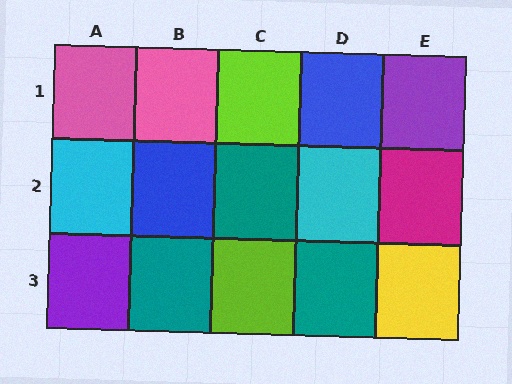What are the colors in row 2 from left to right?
Cyan, blue, teal, cyan, magenta.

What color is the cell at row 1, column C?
Lime.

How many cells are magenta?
1 cell is magenta.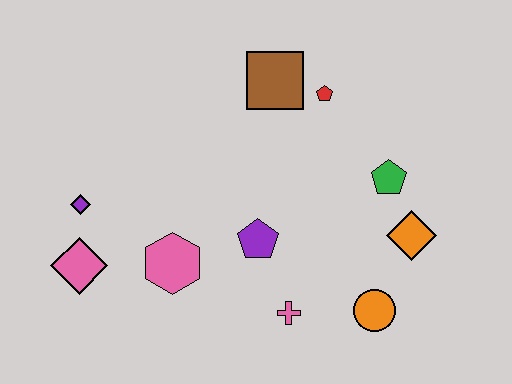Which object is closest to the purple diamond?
The pink diamond is closest to the purple diamond.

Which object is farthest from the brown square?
The pink diamond is farthest from the brown square.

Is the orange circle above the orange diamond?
No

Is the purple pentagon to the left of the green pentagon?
Yes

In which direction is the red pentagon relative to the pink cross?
The red pentagon is above the pink cross.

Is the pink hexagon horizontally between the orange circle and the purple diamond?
Yes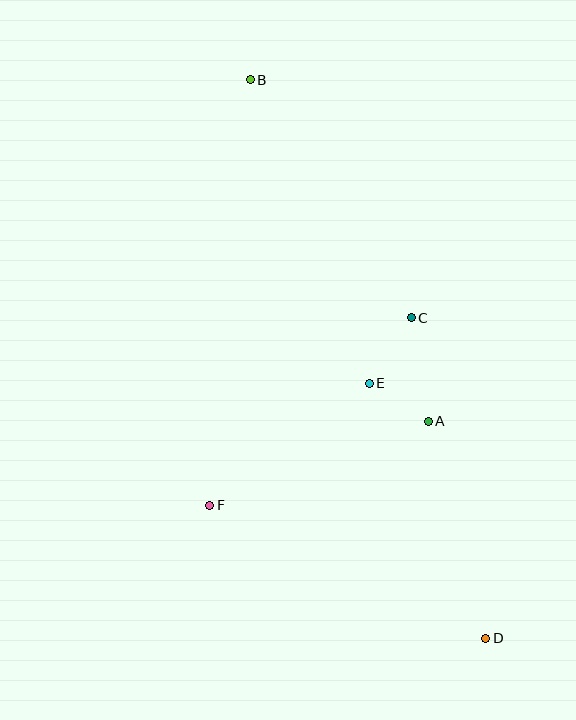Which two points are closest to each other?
Points A and E are closest to each other.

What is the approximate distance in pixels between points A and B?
The distance between A and B is approximately 385 pixels.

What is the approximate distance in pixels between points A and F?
The distance between A and F is approximately 234 pixels.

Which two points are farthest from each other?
Points B and D are farthest from each other.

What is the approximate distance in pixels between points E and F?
The distance between E and F is approximately 201 pixels.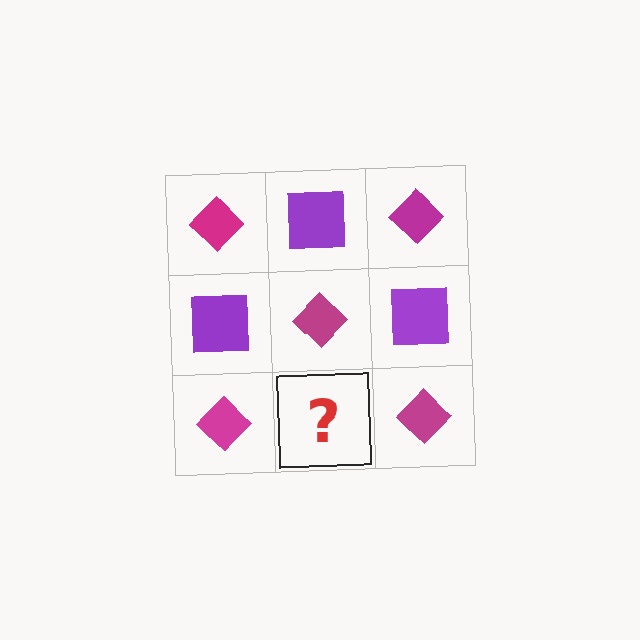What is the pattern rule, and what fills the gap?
The rule is that it alternates magenta diamond and purple square in a checkerboard pattern. The gap should be filled with a purple square.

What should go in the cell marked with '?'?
The missing cell should contain a purple square.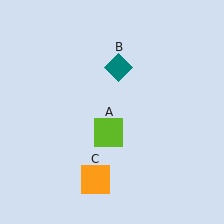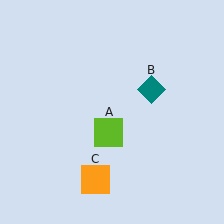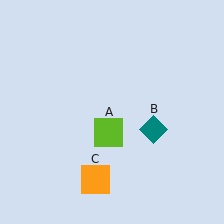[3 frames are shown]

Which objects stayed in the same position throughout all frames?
Lime square (object A) and orange square (object C) remained stationary.